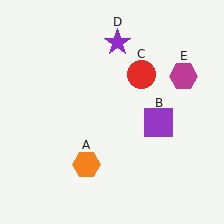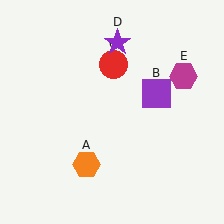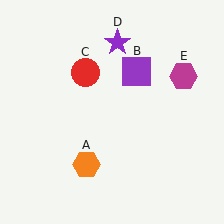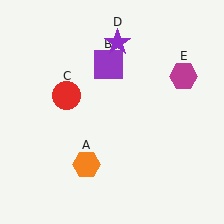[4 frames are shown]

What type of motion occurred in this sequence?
The purple square (object B), red circle (object C) rotated counterclockwise around the center of the scene.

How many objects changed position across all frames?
2 objects changed position: purple square (object B), red circle (object C).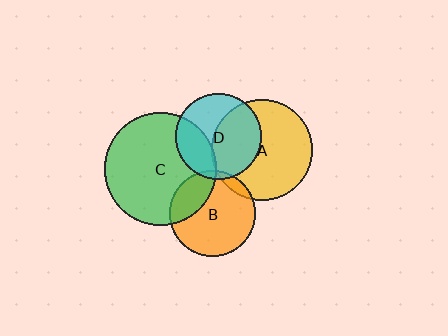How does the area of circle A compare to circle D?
Approximately 1.4 times.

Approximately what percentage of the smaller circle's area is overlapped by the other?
Approximately 5%.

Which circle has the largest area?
Circle C (green).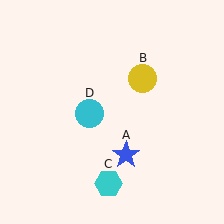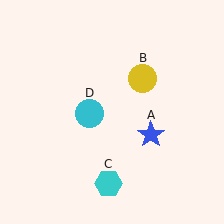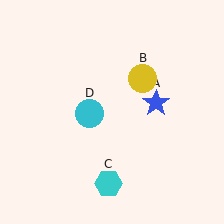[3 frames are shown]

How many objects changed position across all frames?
1 object changed position: blue star (object A).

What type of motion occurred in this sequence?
The blue star (object A) rotated counterclockwise around the center of the scene.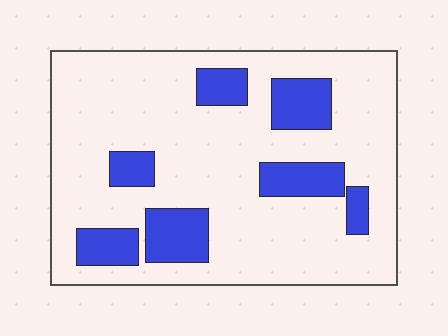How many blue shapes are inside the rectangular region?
7.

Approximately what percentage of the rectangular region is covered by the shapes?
Approximately 20%.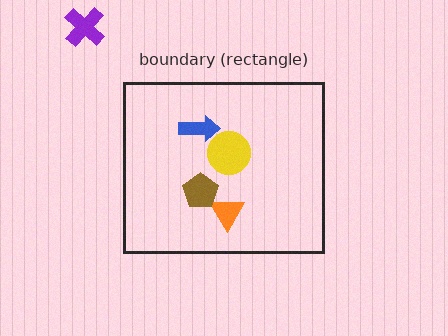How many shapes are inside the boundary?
4 inside, 1 outside.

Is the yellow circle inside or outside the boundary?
Inside.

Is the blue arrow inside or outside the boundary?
Inside.